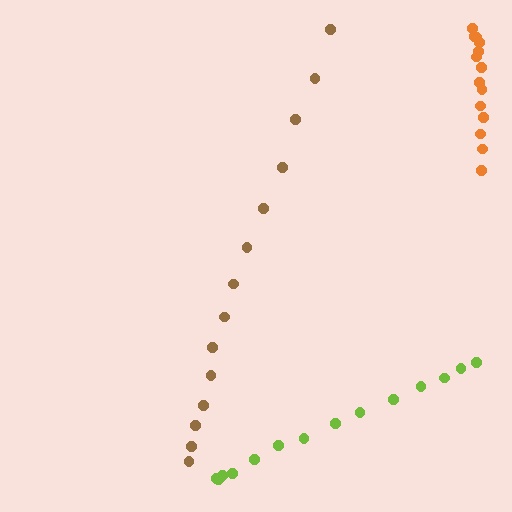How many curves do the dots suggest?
There are 3 distinct paths.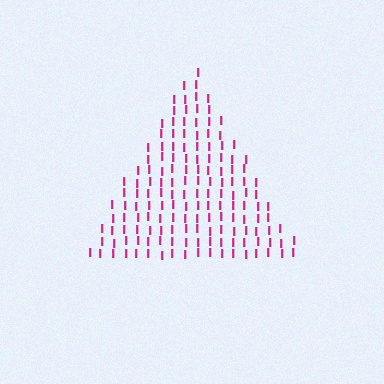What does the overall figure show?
The overall figure shows a triangle.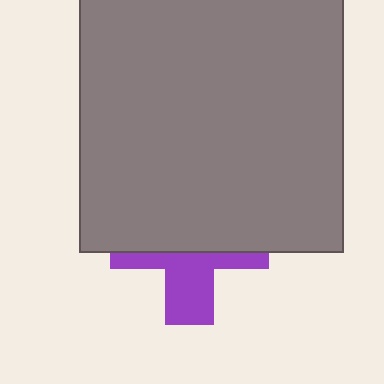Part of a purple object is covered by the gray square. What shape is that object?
It is a cross.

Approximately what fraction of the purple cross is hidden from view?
Roughly 60% of the purple cross is hidden behind the gray square.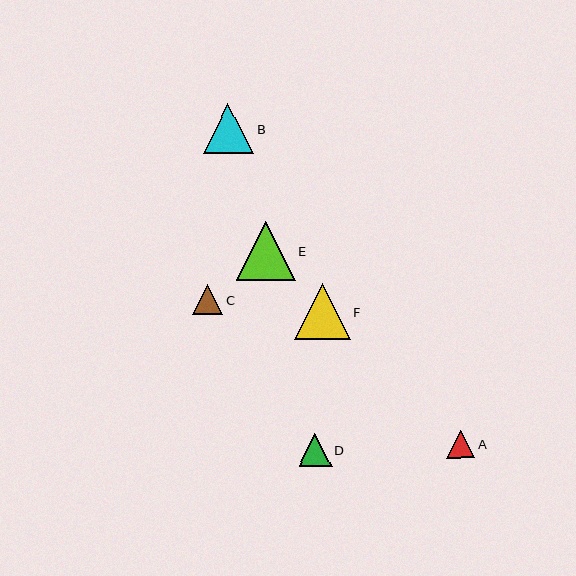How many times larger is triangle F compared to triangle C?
Triangle F is approximately 1.9 times the size of triangle C.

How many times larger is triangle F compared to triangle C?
Triangle F is approximately 1.9 times the size of triangle C.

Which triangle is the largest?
Triangle E is the largest with a size of approximately 59 pixels.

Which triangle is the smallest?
Triangle A is the smallest with a size of approximately 28 pixels.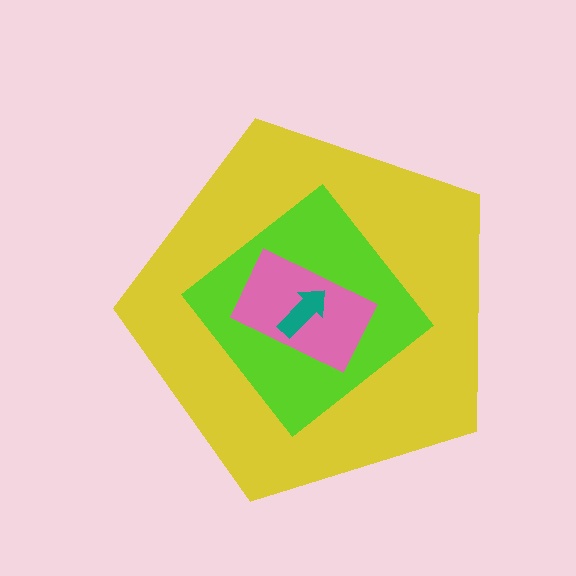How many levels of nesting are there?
4.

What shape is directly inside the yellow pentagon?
The lime diamond.